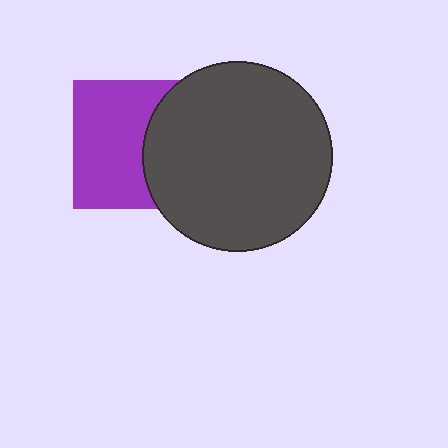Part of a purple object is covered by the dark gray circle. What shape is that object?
It is a square.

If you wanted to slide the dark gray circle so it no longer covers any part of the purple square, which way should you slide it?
Slide it right — that is the most direct way to separate the two shapes.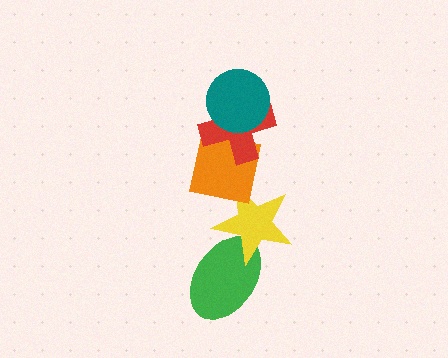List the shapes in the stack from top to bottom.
From top to bottom: the teal circle, the red cross, the orange square, the yellow star, the green ellipse.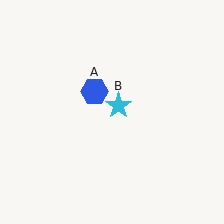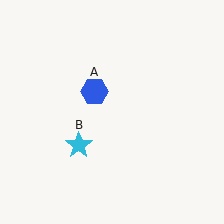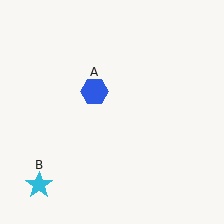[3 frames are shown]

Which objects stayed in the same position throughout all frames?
Blue hexagon (object A) remained stationary.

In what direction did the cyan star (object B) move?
The cyan star (object B) moved down and to the left.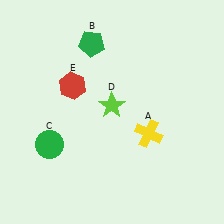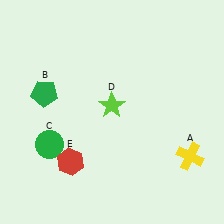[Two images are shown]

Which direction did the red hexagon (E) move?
The red hexagon (E) moved down.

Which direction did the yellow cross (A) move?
The yellow cross (A) moved right.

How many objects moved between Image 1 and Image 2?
3 objects moved between the two images.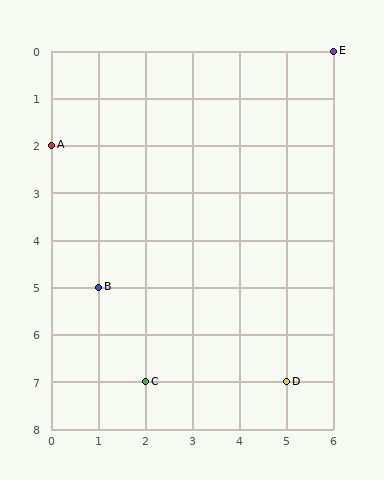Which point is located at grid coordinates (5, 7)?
Point D is at (5, 7).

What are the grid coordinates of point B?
Point B is at grid coordinates (1, 5).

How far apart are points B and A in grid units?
Points B and A are 1 column and 3 rows apart (about 3.2 grid units diagonally).